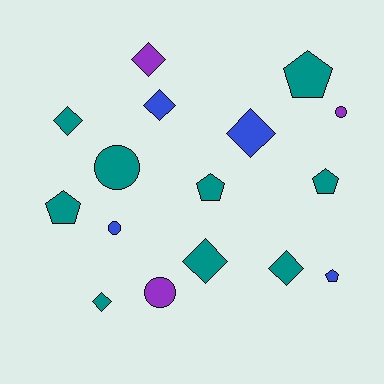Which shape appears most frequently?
Diamond, with 7 objects.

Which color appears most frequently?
Teal, with 9 objects.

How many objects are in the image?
There are 16 objects.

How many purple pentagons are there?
There are no purple pentagons.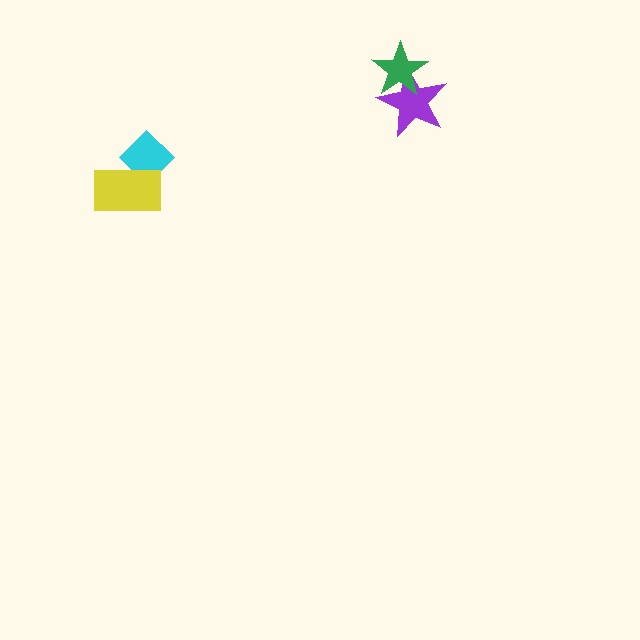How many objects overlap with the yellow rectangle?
1 object overlaps with the yellow rectangle.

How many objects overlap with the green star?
1 object overlaps with the green star.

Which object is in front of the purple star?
The green star is in front of the purple star.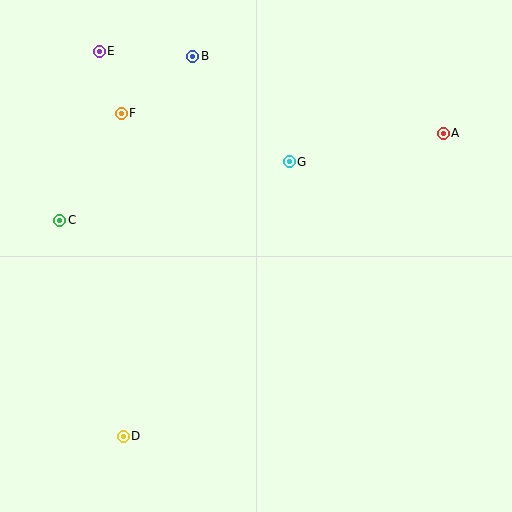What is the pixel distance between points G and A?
The distance between G and A is 157 pixels.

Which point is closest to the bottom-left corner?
Point D is closest to the bottom-left corner.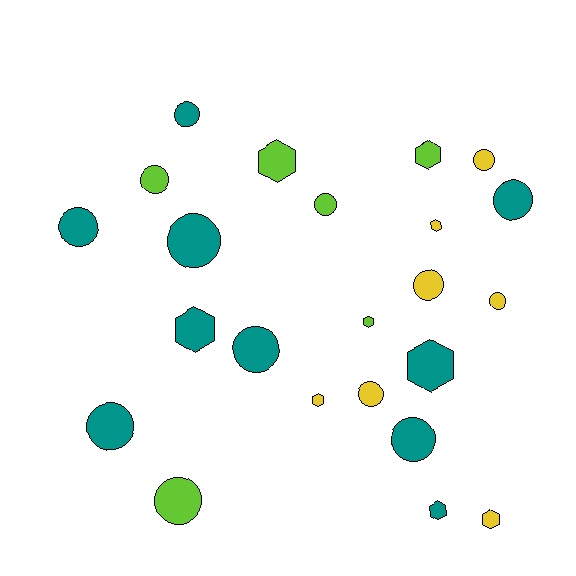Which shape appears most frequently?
Circle, with 14 objects.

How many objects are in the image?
There are 23 objects.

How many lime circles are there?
There are 3 lime circles.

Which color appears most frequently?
Teal, with 10 objects.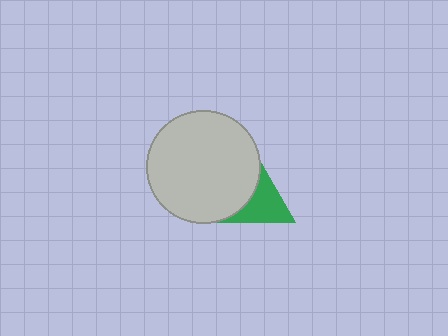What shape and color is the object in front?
The object in front is a light gray circle.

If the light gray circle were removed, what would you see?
You would see the complete green triangle.